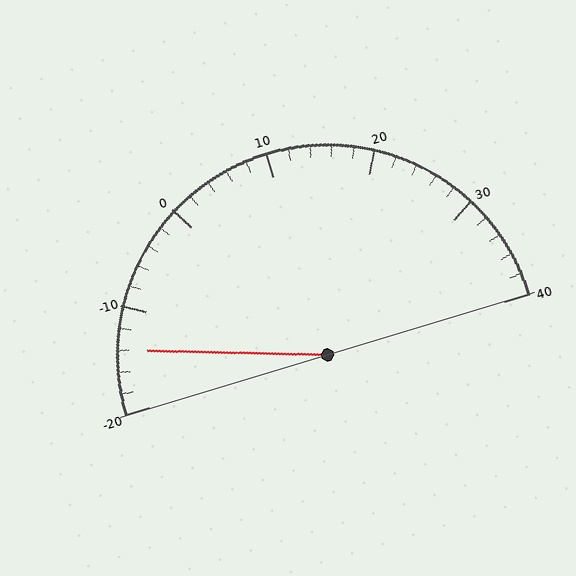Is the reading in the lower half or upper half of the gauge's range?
The reading is in the lower half of the range (-20 to 40).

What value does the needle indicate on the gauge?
The needle indicates approximately -14.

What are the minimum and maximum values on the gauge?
The gauge ranges from -20 to 40.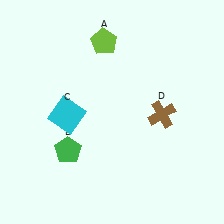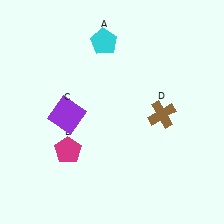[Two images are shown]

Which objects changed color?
A changed from lime to cyan. B changed from green to magenta. C changed from cyan to purple.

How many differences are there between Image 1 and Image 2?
There are 3 differences between the two images.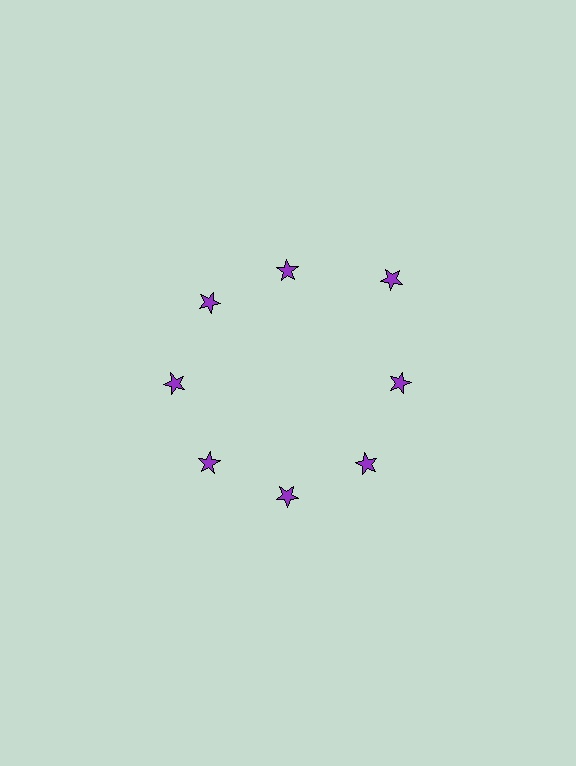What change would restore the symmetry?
The symmetry would be restored by moving it inward, back onto the ring so that all 8 stars sit at equal angles and equal distance from the center.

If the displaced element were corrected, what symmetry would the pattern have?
It would have 8-fold rotational symmetry — the pattern would map onto itself every 45 degrees.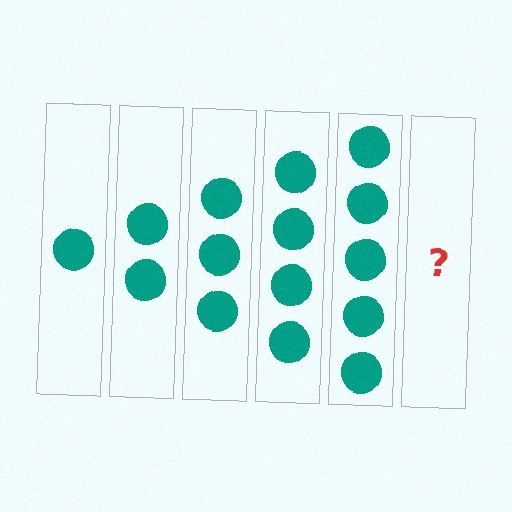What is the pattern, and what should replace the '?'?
The pattern is that each step adds one more circle. The '?' should be 6 circles.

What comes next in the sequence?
The next element should be 6 circles.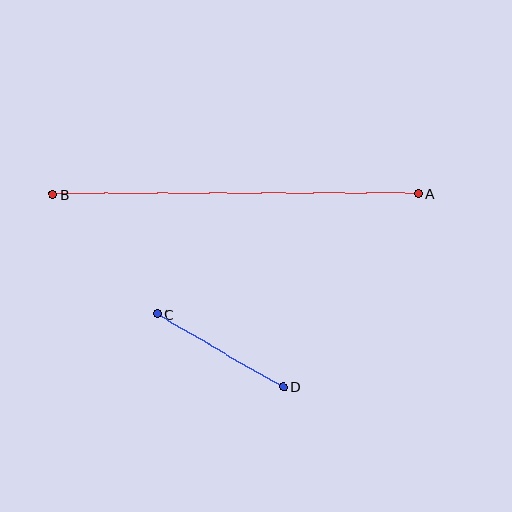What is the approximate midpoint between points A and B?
The midpoint is at approximately (235, 194) pixels.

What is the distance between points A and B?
The distance is approximately 366 pixels.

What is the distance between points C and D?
The distance is approximately 146 pixels.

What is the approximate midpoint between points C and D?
The midpoint is at approximately (220, 350) pixels.